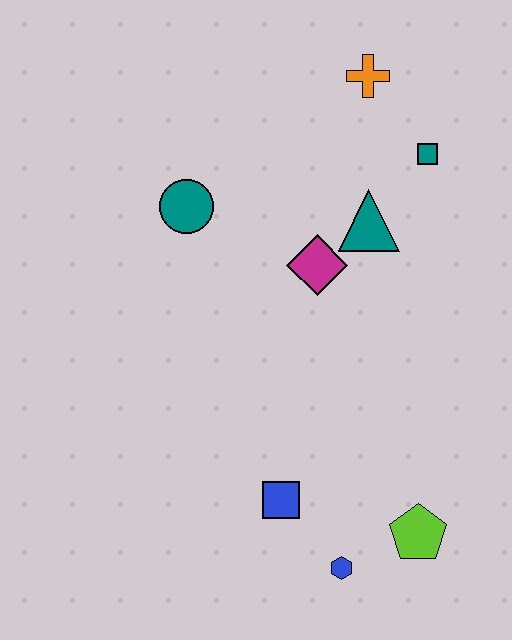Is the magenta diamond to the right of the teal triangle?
No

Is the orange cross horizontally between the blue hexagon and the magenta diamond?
No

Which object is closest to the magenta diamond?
The teal triangle is closest to the magenta diamond.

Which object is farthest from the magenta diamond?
The blue hexagon is farthest from the magenta diamond.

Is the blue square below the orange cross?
Yes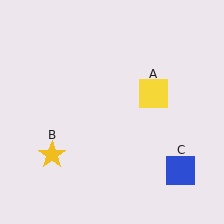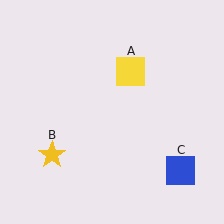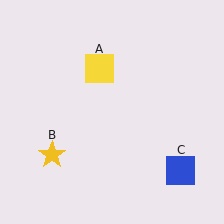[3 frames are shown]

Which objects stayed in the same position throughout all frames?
Yellow star (object B) and blue square (object C) remained stationary.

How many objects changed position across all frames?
1 object changed position: yellow square (object A).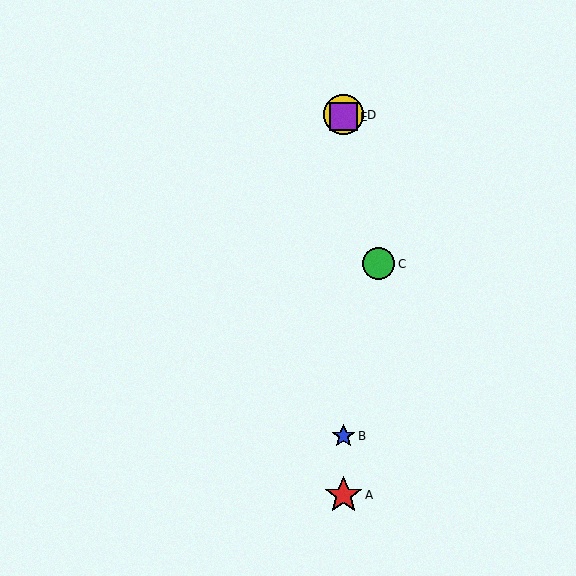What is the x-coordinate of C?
Object C is at x≈379.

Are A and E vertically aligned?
Yes, both are at x≈343.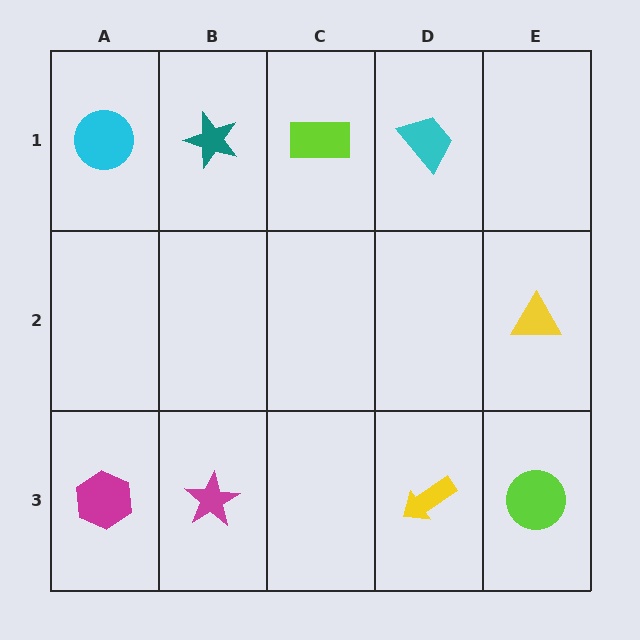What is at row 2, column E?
A yellow triangle.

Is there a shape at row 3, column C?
No, that cell is empty.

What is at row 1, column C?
A lime rectangle.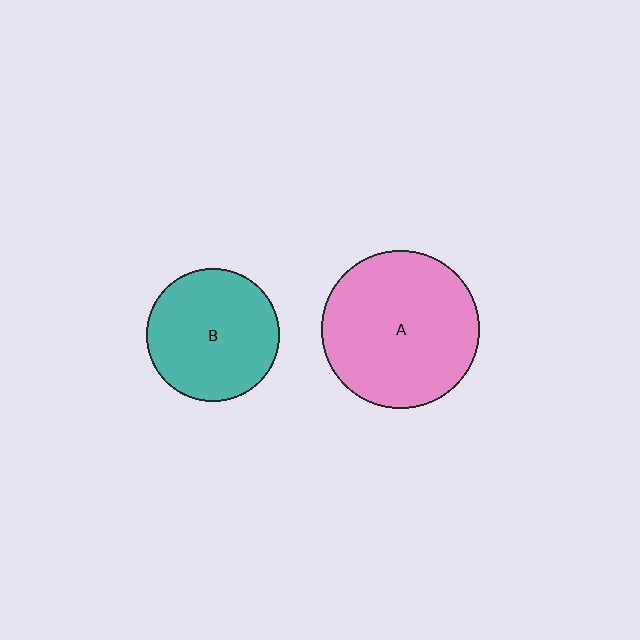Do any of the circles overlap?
No, none of the circles overlap.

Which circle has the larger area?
Circle A (pink).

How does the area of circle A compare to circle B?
Approximately 1.4 times.